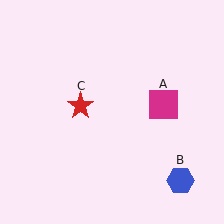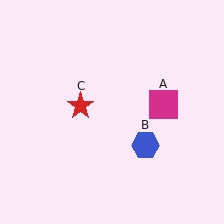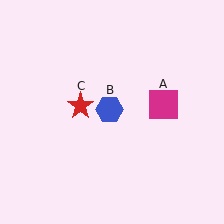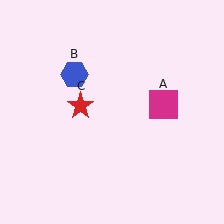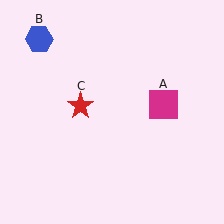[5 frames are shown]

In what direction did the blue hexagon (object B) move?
The blue hexagon (object B) moved up and to the left.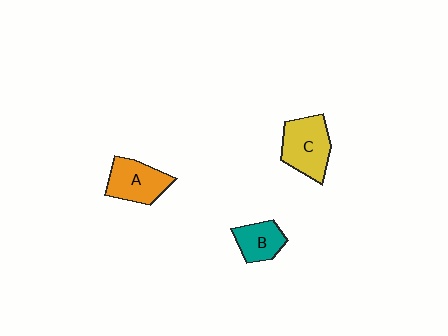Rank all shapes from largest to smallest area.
From largest to smallest: C (yellow), A (orange), B (teal).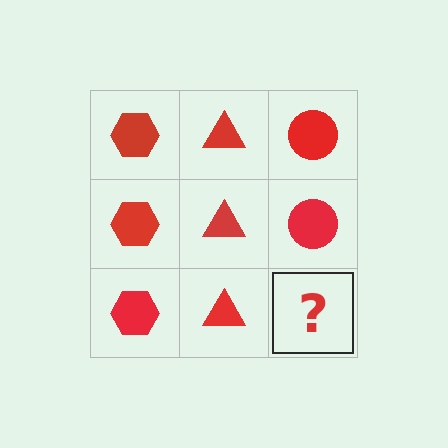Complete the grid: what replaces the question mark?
The question mark should be replaced with a red circle.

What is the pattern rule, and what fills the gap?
The rule is that each column has a consistent shape. The gap should be filled with a red circle.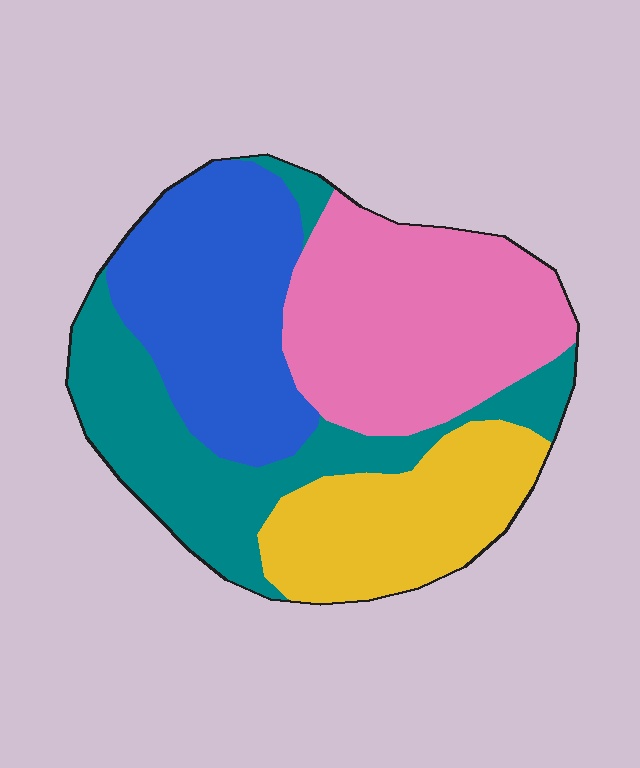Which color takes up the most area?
Pink, at roughly 30%.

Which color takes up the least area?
Yellow, at roughly 20%.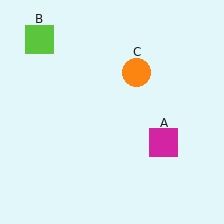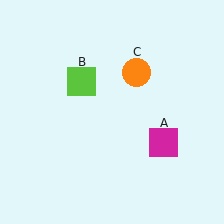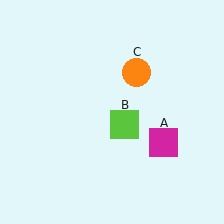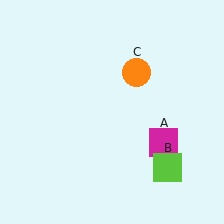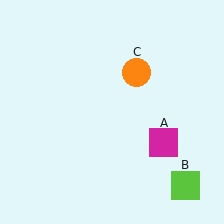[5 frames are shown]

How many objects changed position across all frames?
1 object changed position: lime square (object B).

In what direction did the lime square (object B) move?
The lime square (object B) moved down and to the right.